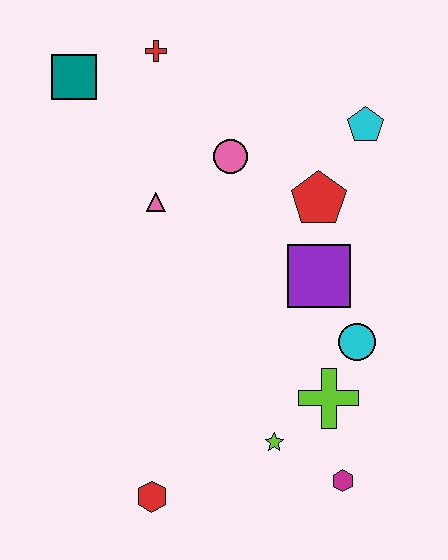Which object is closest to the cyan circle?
The lime cross is closest to the cyan circle.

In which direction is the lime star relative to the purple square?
The lime star is below the purple square.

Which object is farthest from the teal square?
The magenta hexagon is farthest from the teal square.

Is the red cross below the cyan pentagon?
No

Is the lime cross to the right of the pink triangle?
Yes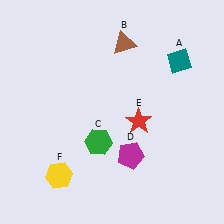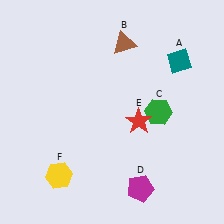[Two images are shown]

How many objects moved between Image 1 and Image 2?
2 objects moved between the two images.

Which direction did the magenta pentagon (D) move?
The magenta pentagon (D) moved down.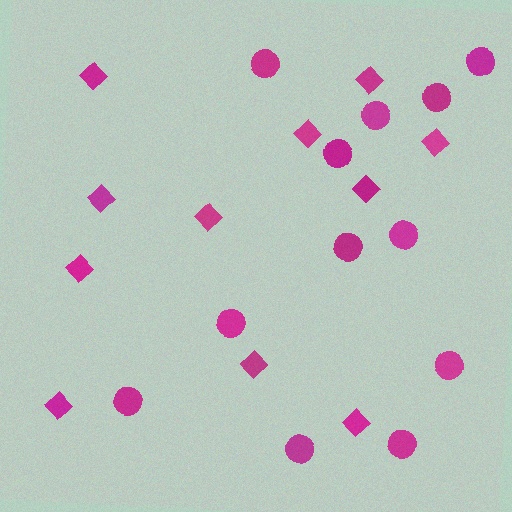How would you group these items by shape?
There are 2 groups: one group of circles (12) and one group of diamonds (11).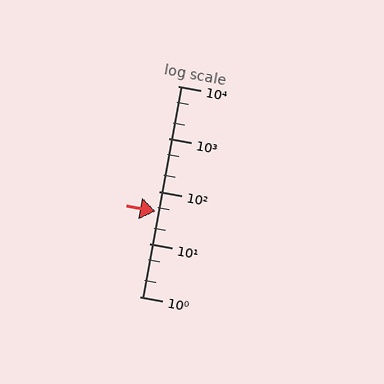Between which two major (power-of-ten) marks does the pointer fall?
The pointer is between 10 and 100.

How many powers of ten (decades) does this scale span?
The scale spans 4 decades, from 1 to 10000.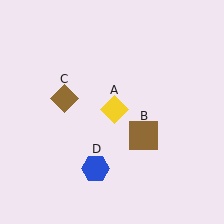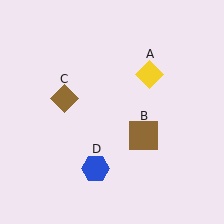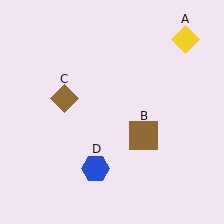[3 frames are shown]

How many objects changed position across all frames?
1 object changed position: yellow diamond (object A).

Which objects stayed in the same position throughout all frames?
Brown square (object B) and brown diamond (object C) and blue hexagon (object D) remained stationary.